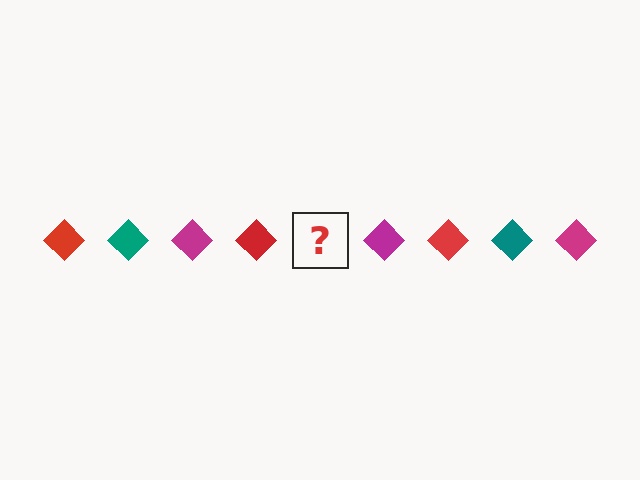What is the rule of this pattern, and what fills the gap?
The rule is that the pattern cycles through red, teal, magenta diamonds. The gap should be filled with a teal diamond.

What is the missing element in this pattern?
The missing element is a teal diamond.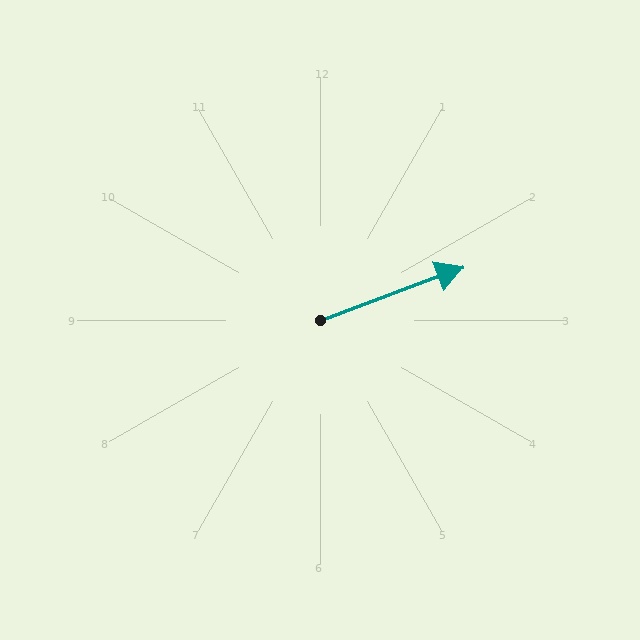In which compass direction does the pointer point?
East.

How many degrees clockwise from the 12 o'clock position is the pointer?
Approximately 70 degrees.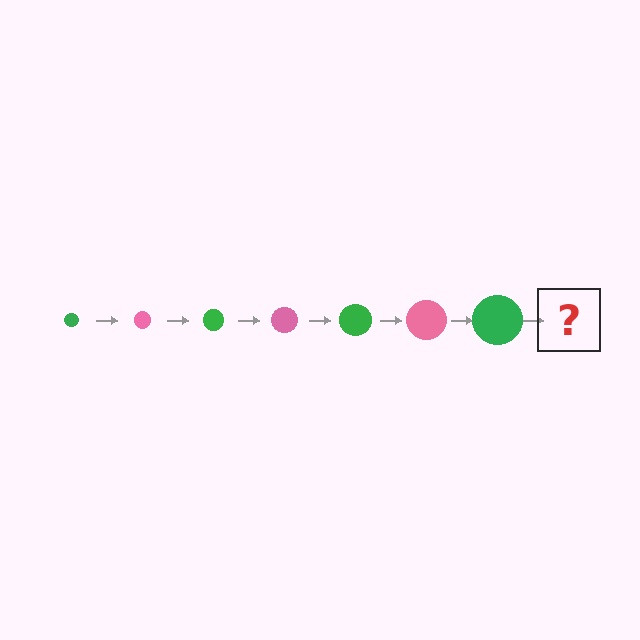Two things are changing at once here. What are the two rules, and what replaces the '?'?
The two rules are that the circle grows larger each step and the color cycles through green and pink. The '?' should be a pink circle, larger than the previous one.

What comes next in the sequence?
The next element should be a pink circle, larger than the previous one.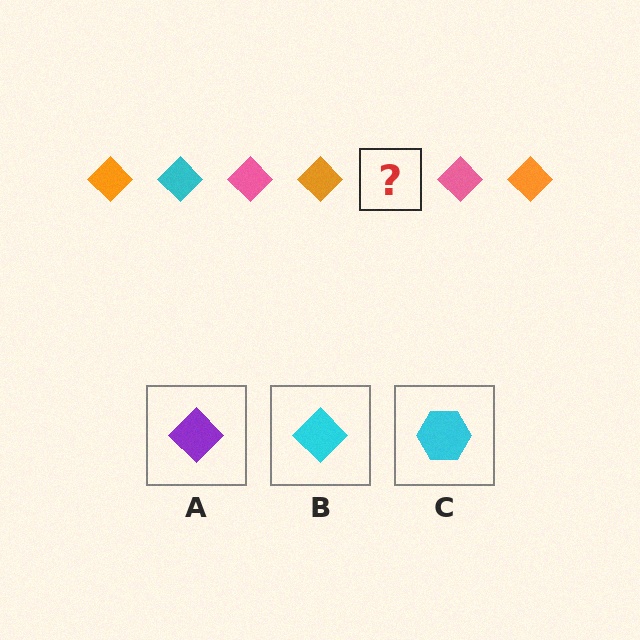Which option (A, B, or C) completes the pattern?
B.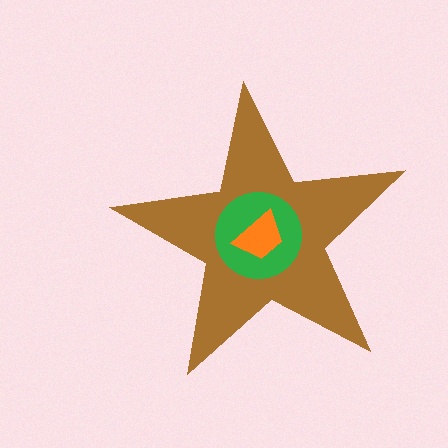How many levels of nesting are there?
3.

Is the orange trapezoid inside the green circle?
Yes.